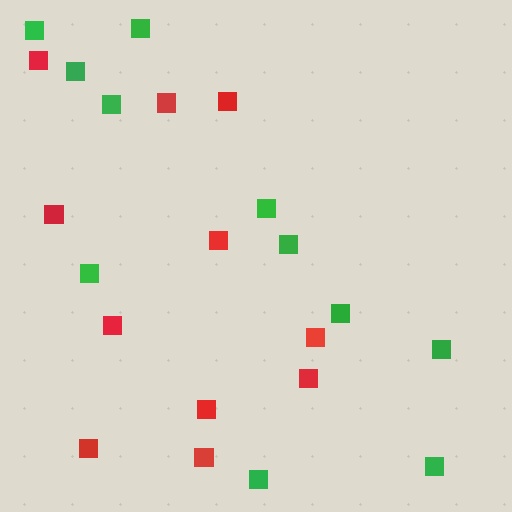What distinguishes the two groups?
There are 2 groups: one group of green squares (11) and one group of red squares (11).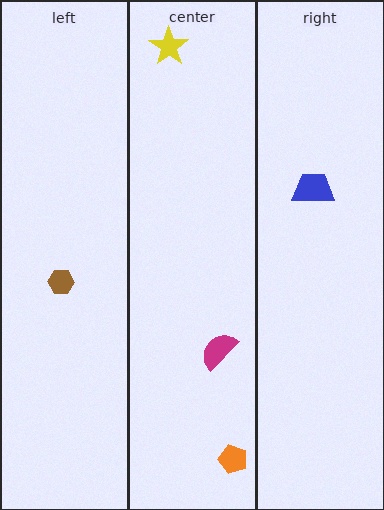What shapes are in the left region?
The brown hexagon.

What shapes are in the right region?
The blue trapezoid.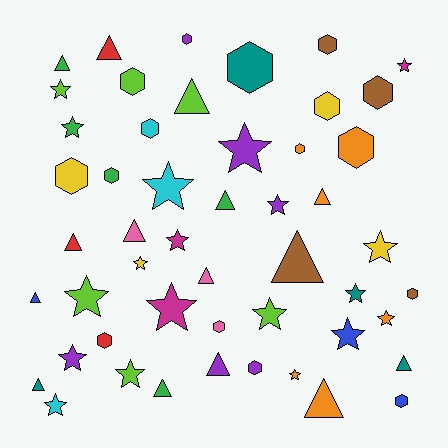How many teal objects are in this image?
There are 4 teal objects.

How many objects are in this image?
There are 50 objects.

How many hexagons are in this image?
There are 16 hexagons.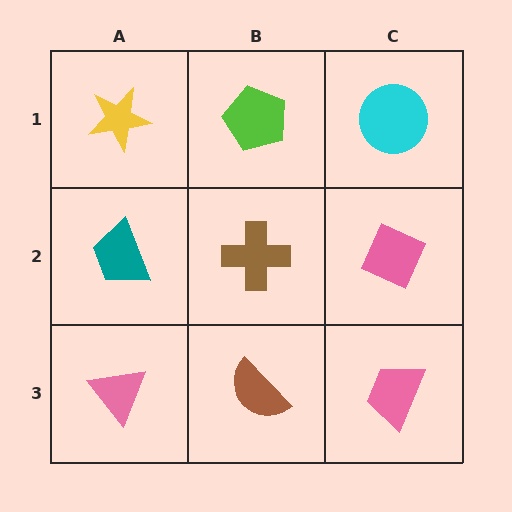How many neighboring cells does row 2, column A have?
3.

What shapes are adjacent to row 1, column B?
A brown cross (row 2, column B), a yellow star (row 1, column A), a cyan circle (row 1, column C).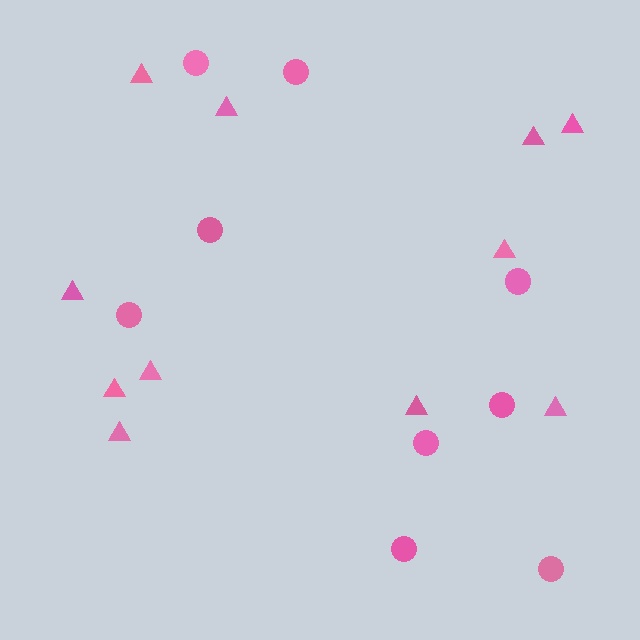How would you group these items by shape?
There are 2 groups: one group of triangles (11) and one group of circles (9).